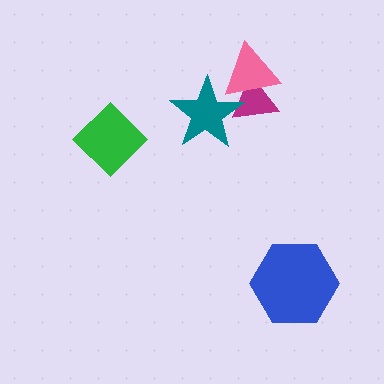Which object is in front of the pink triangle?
The teal star is in front of the pink triangle.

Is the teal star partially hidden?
No, no other shape covers it.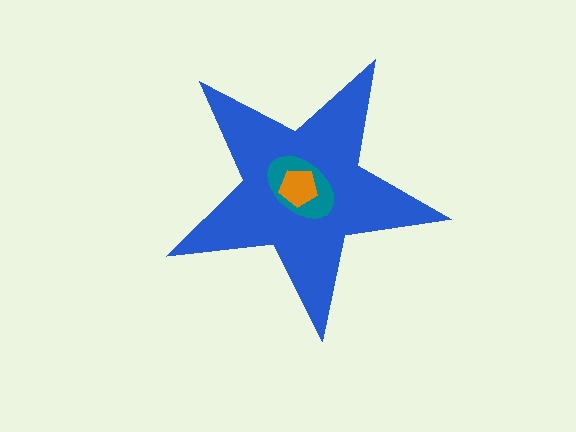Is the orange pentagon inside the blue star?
Yes.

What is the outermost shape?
The blue star.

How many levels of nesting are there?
3.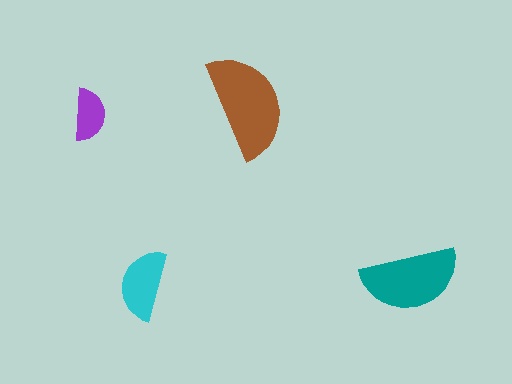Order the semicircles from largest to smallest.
the brown one, the teal one, the cyan one, the purple one.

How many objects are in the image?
There are 4 objects in the image.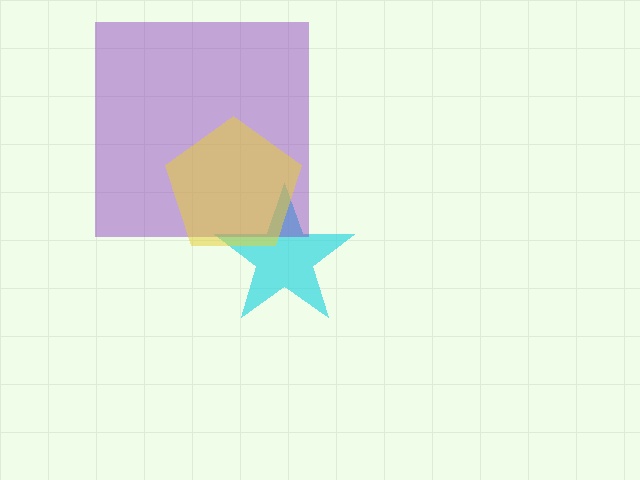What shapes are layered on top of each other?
The layered shapes are: a cyan star, a purple square, a yellow pentagon.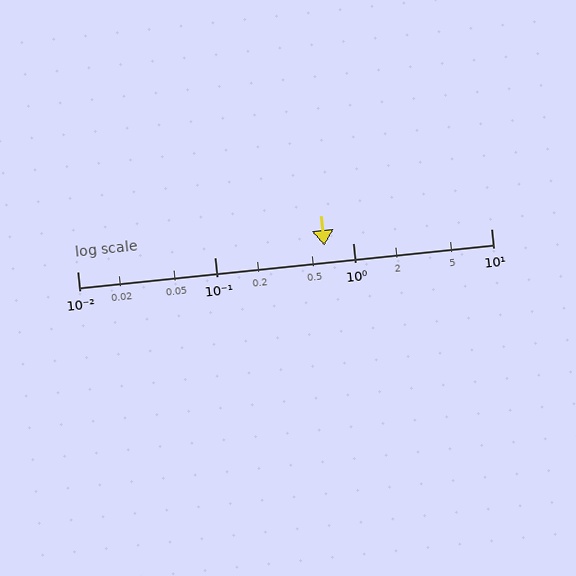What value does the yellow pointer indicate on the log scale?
The pointer indicates approximately 0.62.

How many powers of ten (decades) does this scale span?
The scale spans 3 decades, from 0.01 to 10.